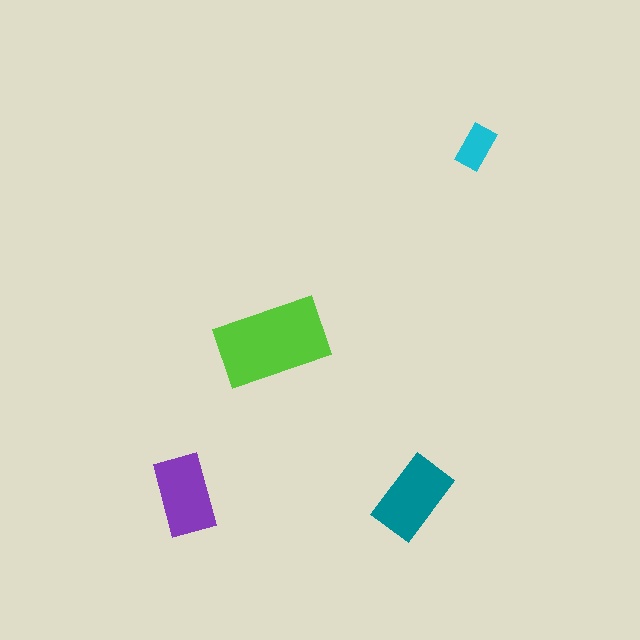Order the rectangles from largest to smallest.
the lime one, the teal one, the purple one, the cyan one.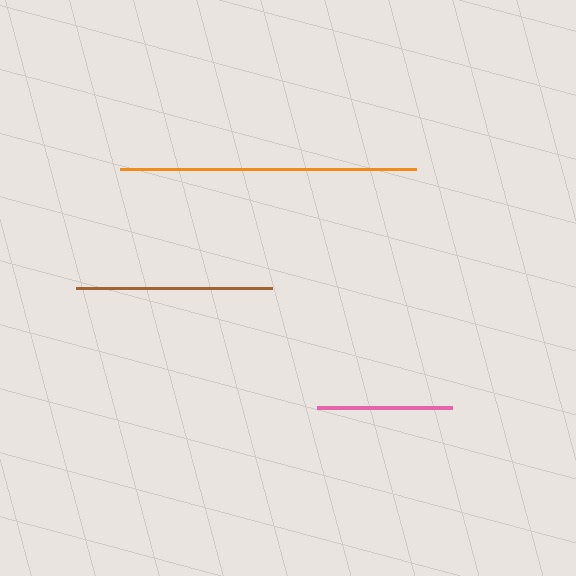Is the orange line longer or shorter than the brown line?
The orange line is longer than the brown line.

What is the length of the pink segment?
The pink segment is approximately 136 pixels long.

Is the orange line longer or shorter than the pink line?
The orange line is longer than the pink line.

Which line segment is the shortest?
The pink line is the shortest at approximately 136 pixels.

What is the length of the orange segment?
The orange segment is approximately 296 pixels long.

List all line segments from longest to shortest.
From longest to shortest: orange, brown, pink.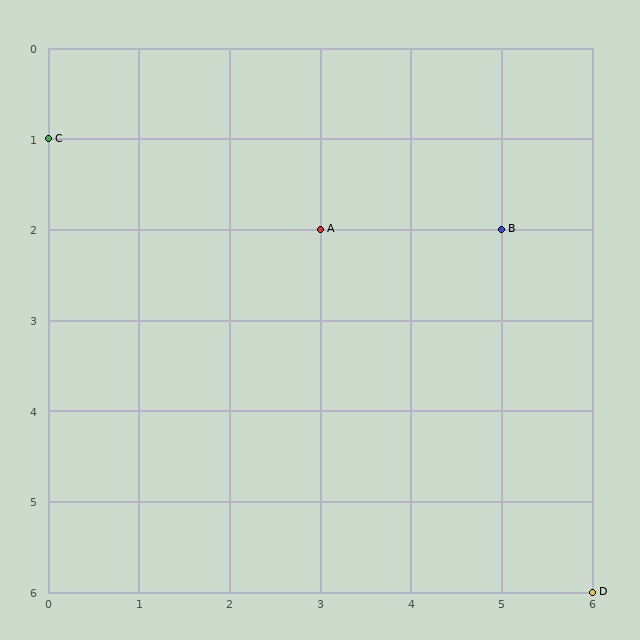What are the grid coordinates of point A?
Point A is at grid coordinates (3, 2).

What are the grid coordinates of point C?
Point C is at grid coordinates (0, 1).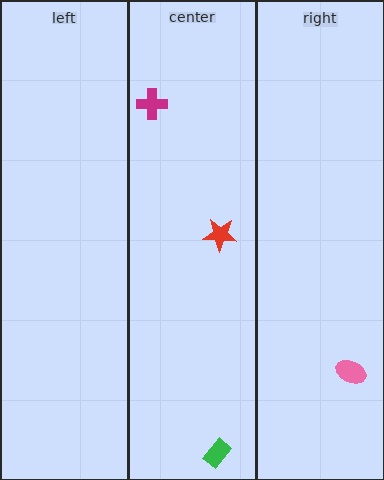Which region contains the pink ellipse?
The right region.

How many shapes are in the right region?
1.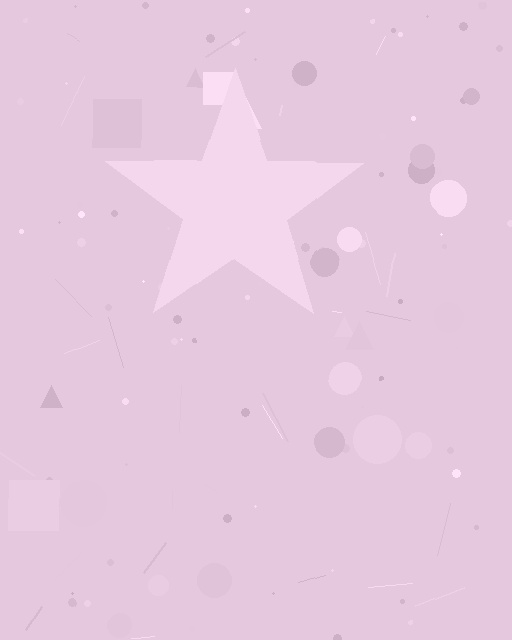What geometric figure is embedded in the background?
A star is embedded in the background.